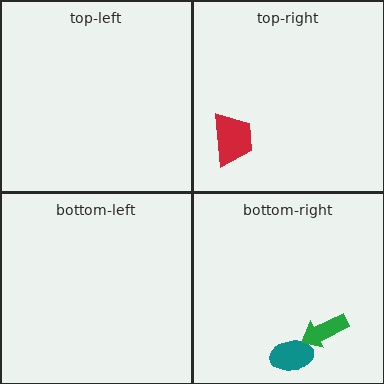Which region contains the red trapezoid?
The top-right region.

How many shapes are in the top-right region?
1.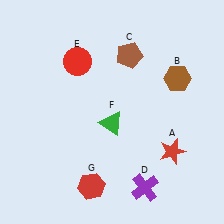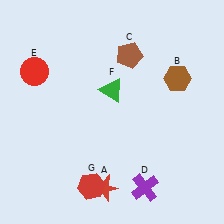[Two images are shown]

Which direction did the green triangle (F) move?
The green triangle (F) moved up.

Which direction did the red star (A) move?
The red star (A) moved left.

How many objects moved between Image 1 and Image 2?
3 objects moved between the two images.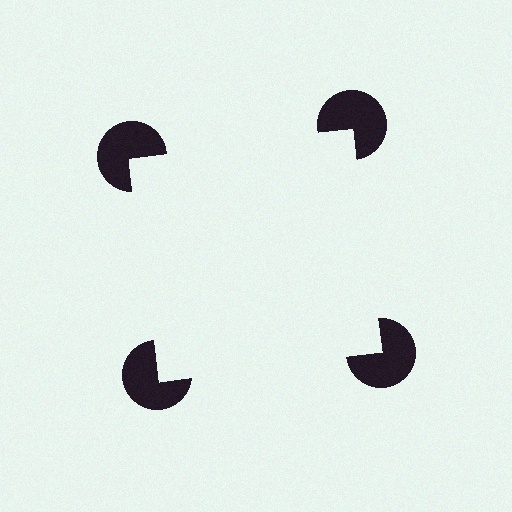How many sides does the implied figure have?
4 sides.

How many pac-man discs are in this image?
There are 4 — one at each vertex of the illusory square.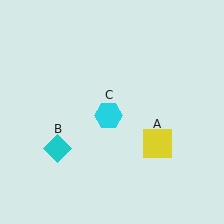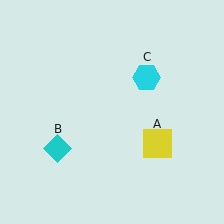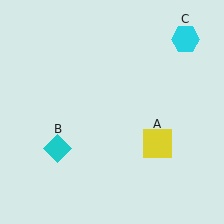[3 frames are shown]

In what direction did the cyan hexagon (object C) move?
The cyan hexagon (object C) moved up and to the right.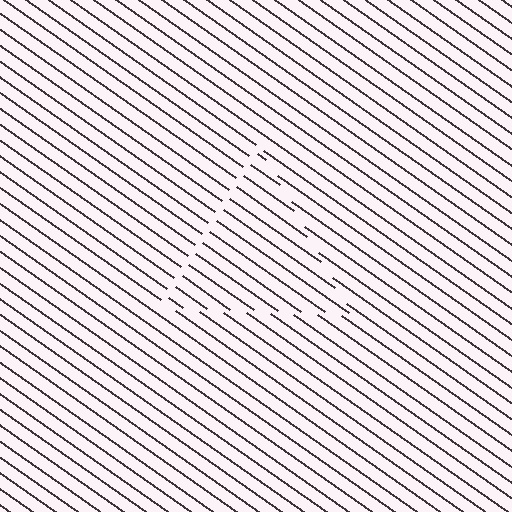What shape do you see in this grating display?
An illusory triangle. The interior of the shape contains the same grating, shifted by half a period — the contour is defined by the phase discontinuity where line-ends from the inner and outer gratings abut.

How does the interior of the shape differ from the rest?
The interior of the shape contains the same grating, shifted by half a period — the contour is defined by the phase discontinuity where line-ends from the inner and outer gratings abut.